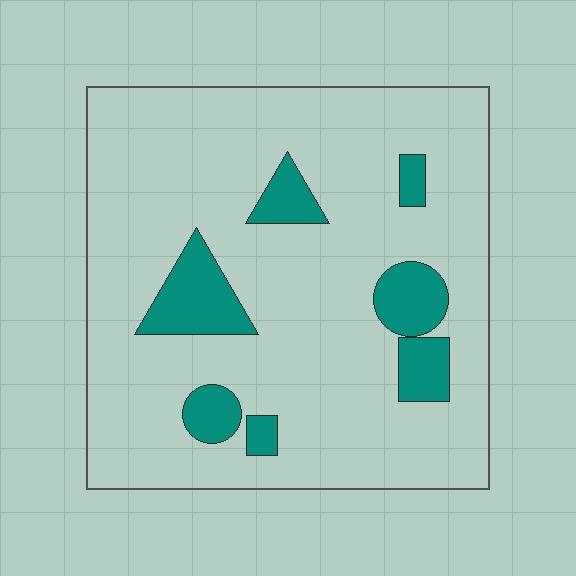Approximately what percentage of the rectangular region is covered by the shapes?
Approximately 15%.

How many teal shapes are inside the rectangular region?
7.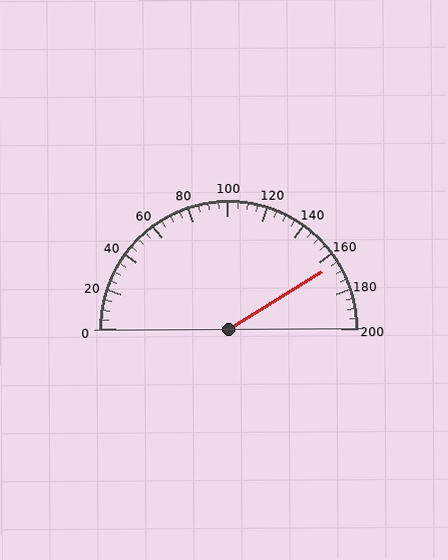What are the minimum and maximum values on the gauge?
The gauge ranges from 0 to 200.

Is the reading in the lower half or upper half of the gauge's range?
The reading is in the upper half of the range (0 to 200).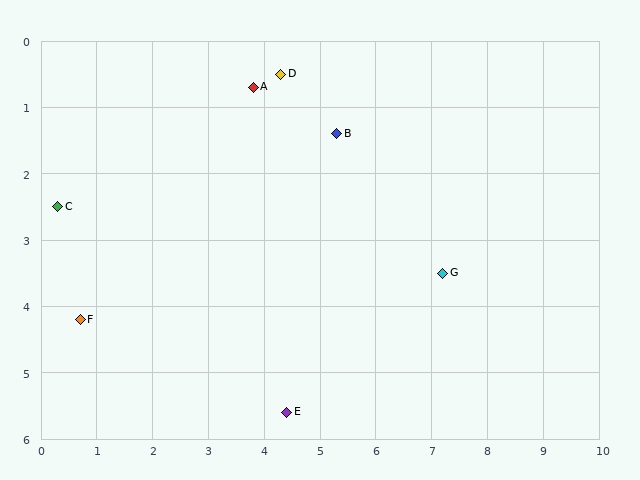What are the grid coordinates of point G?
Point G is at approximately (7.2, 3.5).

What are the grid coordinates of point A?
Point A is at approximately (3.8, 0.7).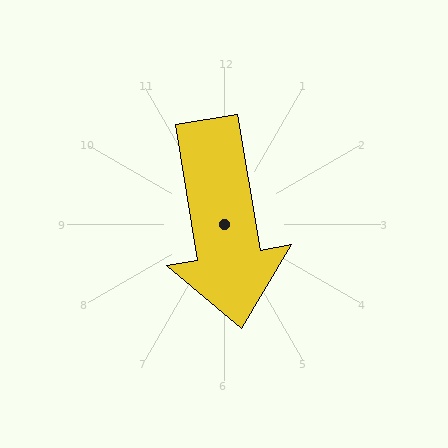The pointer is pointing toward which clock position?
Roughly 6 o'clock.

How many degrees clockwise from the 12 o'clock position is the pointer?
Approximately 170 degrees.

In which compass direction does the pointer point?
South.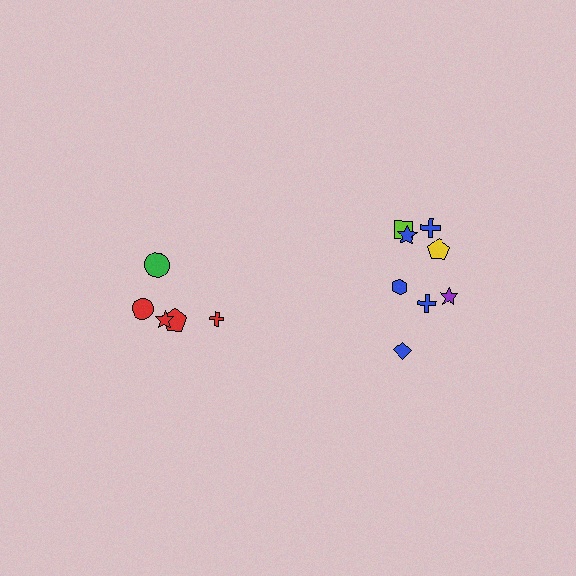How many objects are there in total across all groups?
There are 13 objects.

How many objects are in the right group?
There are 8 objects.